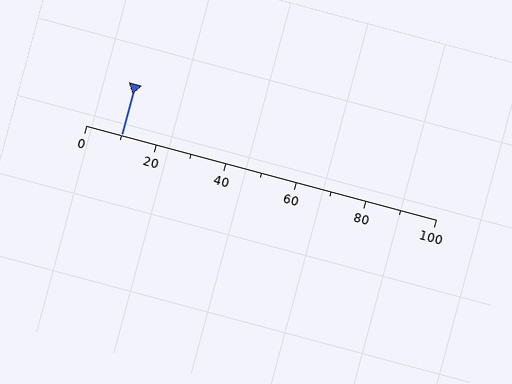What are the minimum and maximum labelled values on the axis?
The axis runs from 0 to 100.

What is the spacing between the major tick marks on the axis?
The major ticks are spaced 20 apart.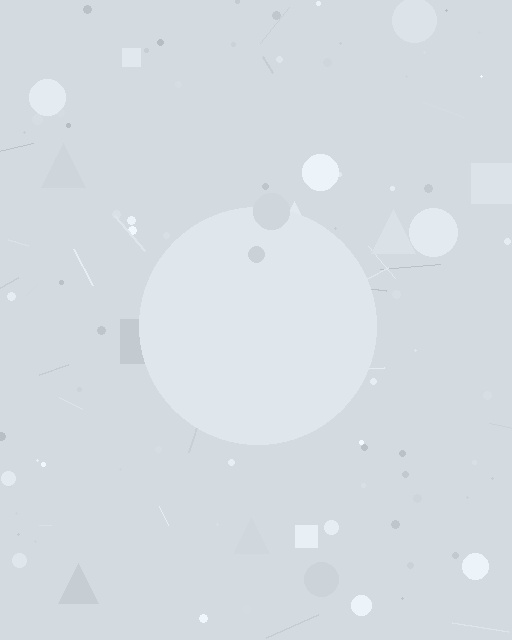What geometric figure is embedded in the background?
A circle is embedded in the background.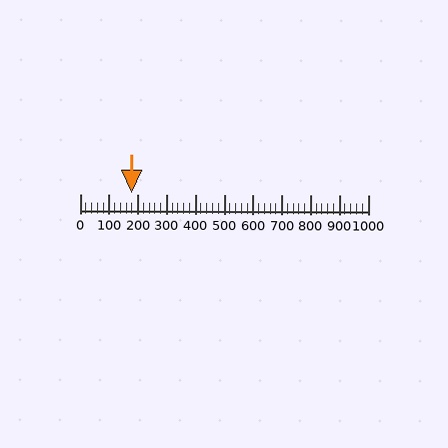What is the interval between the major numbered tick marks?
The major tick marks are spaced 100 units apart.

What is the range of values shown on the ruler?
The ruler shows values from 0 to 1000.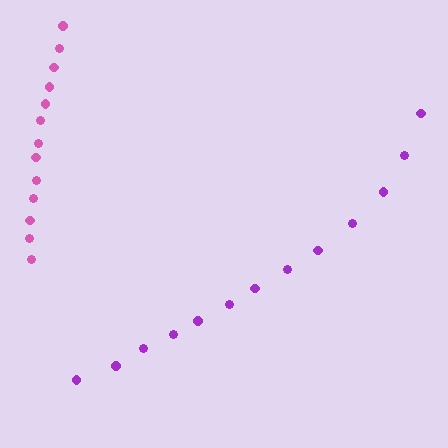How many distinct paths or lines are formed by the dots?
There are 2 distinct paths.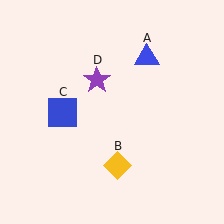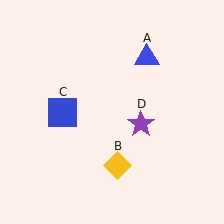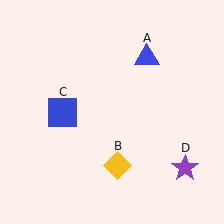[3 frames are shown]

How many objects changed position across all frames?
1 object changed position: purple star (object D).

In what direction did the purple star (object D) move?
The purple star (object D) moved down and to the right.